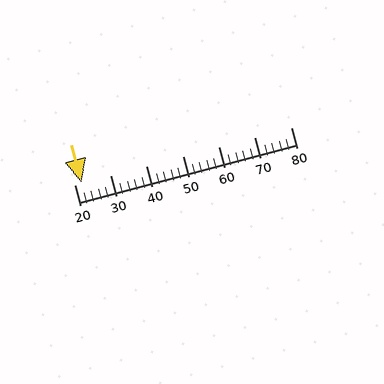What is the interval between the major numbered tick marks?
The major tick marks are spaced 10 units apart.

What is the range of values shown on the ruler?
The ruler shows values from 20 to 80.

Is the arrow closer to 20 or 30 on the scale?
The arrow is closer to 20.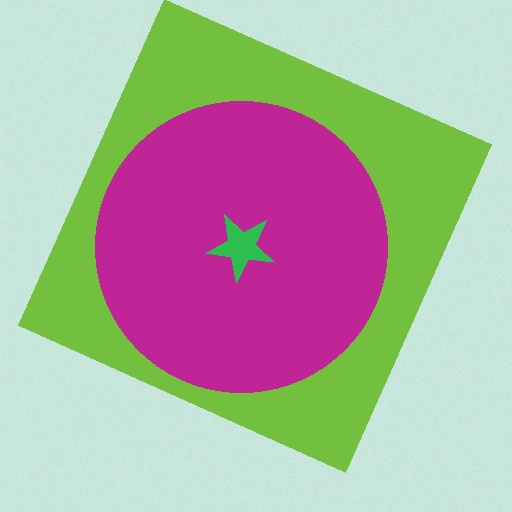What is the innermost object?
The green star.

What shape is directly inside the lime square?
The magenta circle.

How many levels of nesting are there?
3.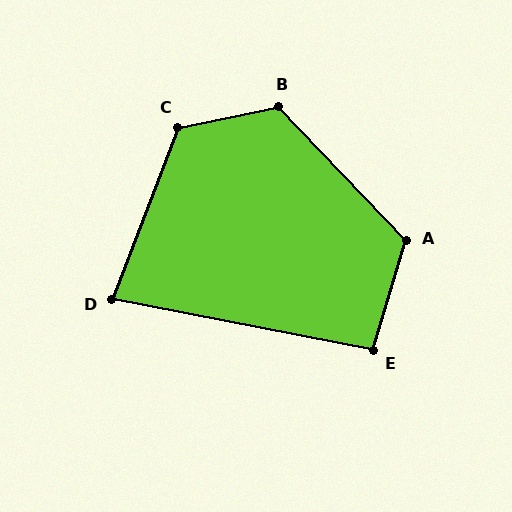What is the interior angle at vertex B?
Approximately 122 degrees (obtuse).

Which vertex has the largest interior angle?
C, at approximately 122 degrees.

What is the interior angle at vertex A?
Approximately 120 degrees (obtuse).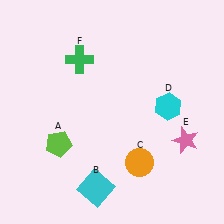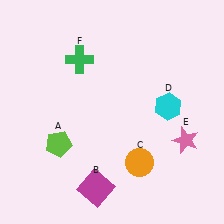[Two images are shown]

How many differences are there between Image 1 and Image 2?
There is 1 difference between the two images.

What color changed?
The square (B) changed from cyan in Image 1 to magenta in Image 2.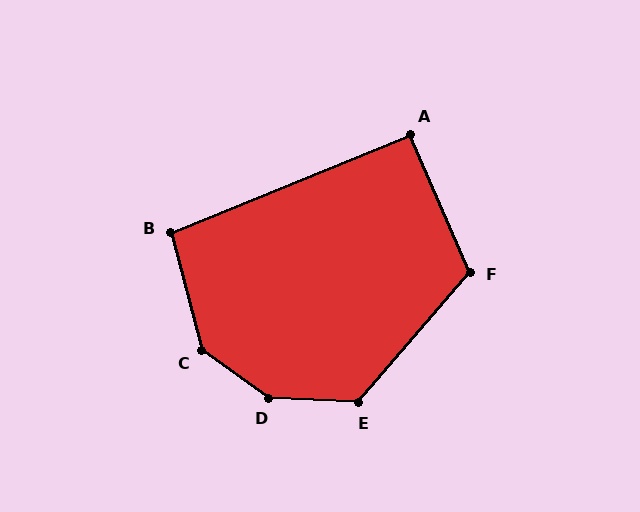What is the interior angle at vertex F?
Approximately 116 degrees (obtuse).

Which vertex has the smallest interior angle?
A, at approximately 91 degrees.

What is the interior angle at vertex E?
Approximately 128 degrees (obtuse).